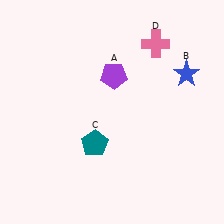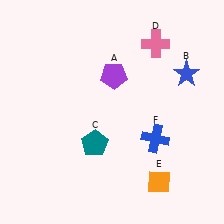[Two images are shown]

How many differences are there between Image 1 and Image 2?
There are 2 differences between the two images.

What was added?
An orange diamond (E), a blue cross (F) were added in Image 2.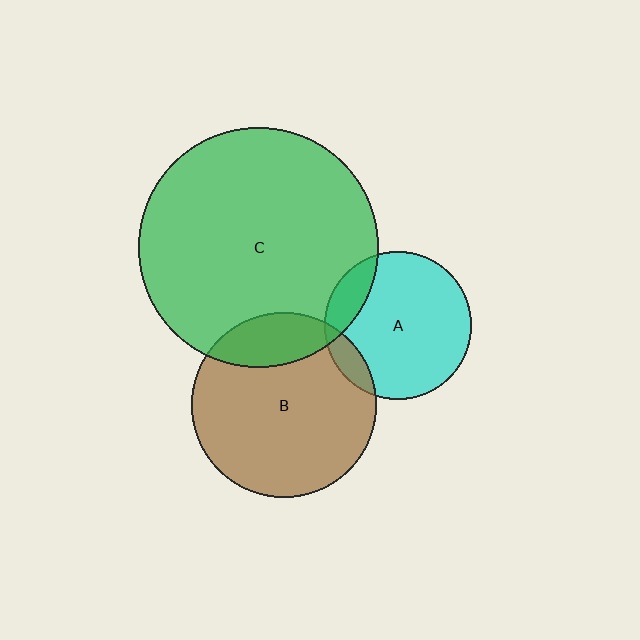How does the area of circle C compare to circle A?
Approximately 2.7 times.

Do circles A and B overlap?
Yes.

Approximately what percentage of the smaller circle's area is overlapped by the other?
Approximately 10%.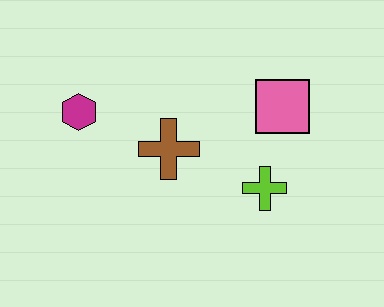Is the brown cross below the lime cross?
No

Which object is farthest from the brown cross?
The pink square is farthest from the brown cross.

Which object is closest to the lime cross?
The pink square is closest to the lime cross.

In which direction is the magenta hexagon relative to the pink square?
The magenta hexagon is to the left of the pink square.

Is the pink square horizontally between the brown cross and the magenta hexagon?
No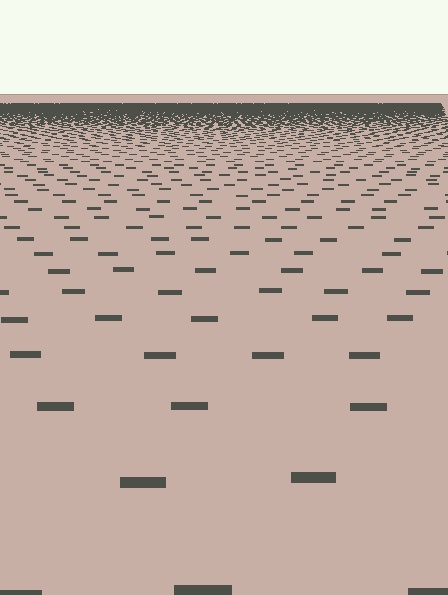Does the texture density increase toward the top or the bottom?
Density increases toward the top.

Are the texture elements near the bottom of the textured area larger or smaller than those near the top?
Larger. Near the bottom, elements are closer to the viewer and appear at a bigger on-screen size.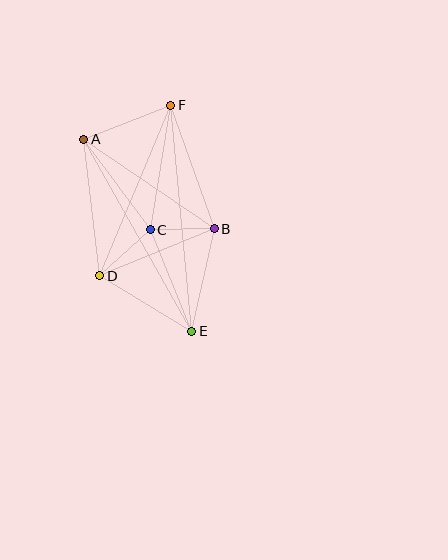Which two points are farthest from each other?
Points E and F are farthest from each other.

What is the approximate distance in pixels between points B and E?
The distance between B and E is approximately 105 pixels.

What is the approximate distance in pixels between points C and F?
The distance between C and F is approximately 126 pixels.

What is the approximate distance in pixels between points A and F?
The distance between A and F is approximately 94 pixels.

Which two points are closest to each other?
Points B and C are closest to each other.